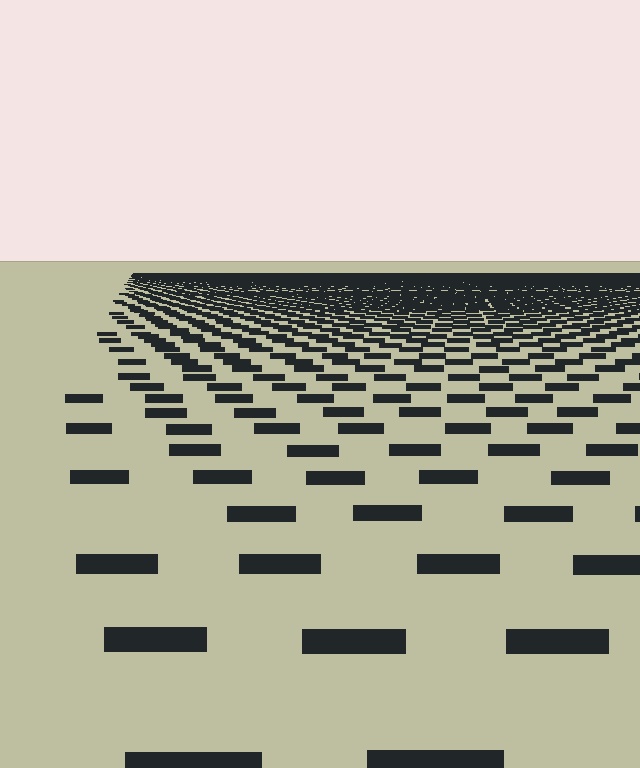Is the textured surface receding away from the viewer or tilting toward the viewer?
The surface is receding away from the viewer. Texture elements get smaller and denser toward the top.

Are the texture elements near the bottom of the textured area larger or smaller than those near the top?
Larger. Near the bottom, elements are closer to the viewer and appear at a bigger on-screen size.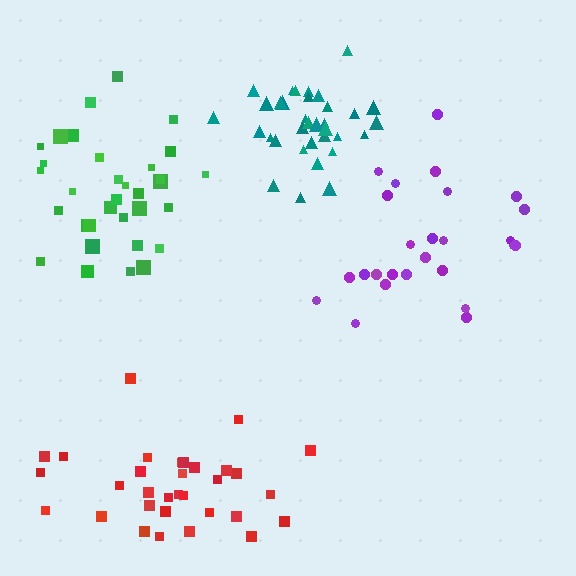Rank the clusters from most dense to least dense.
teal, green, red, purple.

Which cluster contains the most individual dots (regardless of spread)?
Teal (34).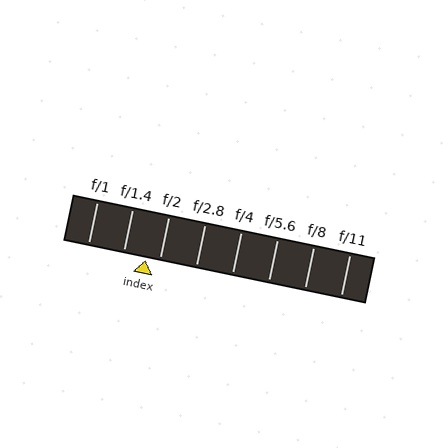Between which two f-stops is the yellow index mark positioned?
The index mark is between f/1.4 and f/2.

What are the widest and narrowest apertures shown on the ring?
The widest aperture shown is f/1 and the narrowest is f/11.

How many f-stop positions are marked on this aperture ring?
There are 8 f-stop positions marked.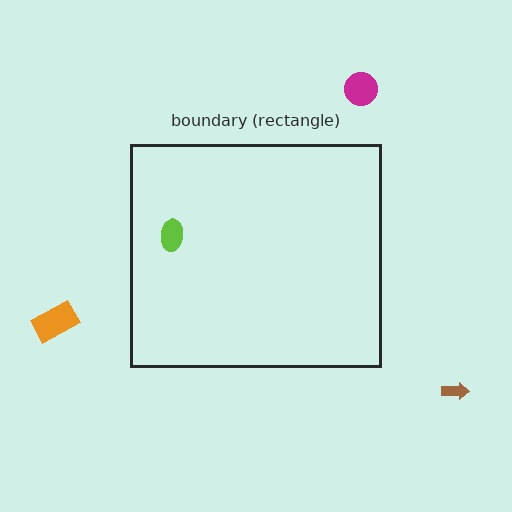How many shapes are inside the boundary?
1 inside, 3 outside.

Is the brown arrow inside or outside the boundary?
Outside.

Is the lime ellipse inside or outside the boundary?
Inside.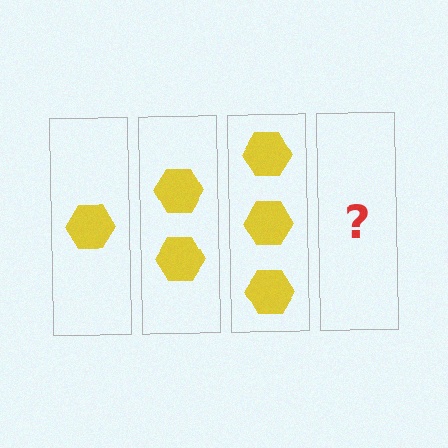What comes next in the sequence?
The next element should be 4 hexagons.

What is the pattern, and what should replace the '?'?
The pattern is that each step adds one more hexagon. The '?' should be 4 hexagons.